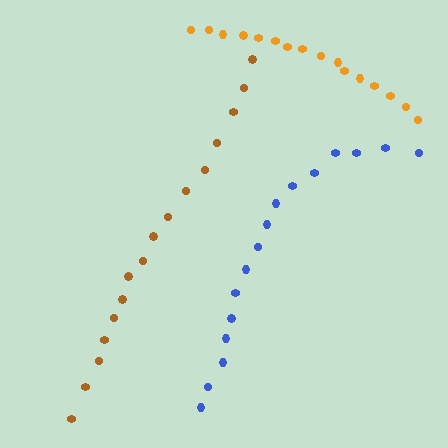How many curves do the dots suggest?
There are 3 distinct paths.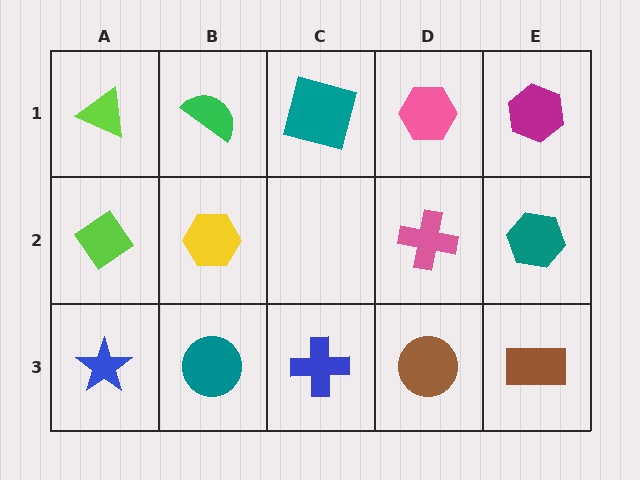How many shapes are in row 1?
5 shapes.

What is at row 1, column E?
A magenta hexagon.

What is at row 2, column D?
A pink cross.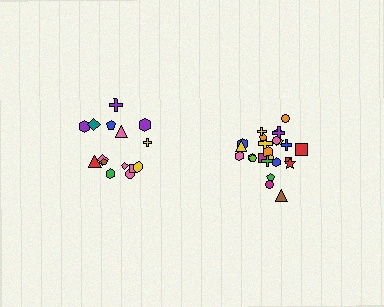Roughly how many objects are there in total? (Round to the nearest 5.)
Roughly 40 objects in total.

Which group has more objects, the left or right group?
The right group.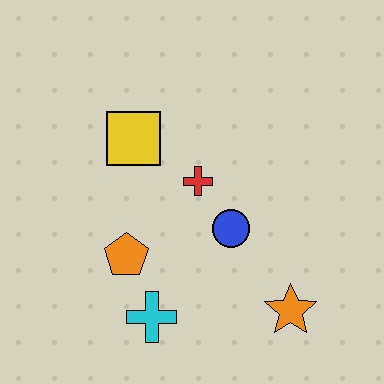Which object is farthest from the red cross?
The orange star is farthest from the red cross.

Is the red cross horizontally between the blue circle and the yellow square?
Yes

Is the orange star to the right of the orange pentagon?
Yes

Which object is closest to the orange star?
The blue circle is closest to the orange star.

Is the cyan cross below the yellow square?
Yes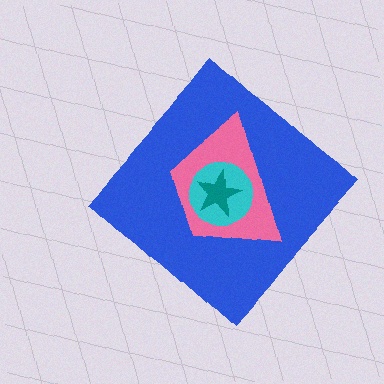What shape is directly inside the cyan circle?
The teal star.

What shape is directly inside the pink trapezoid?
The cyan circle.